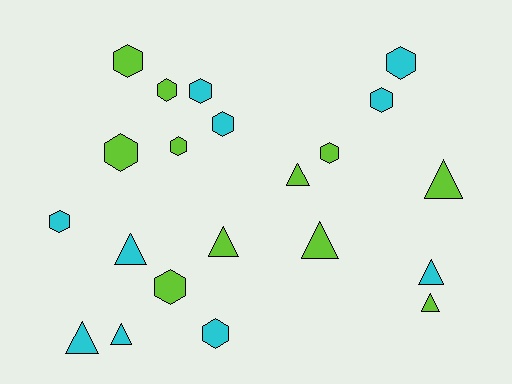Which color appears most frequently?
Lime, with 11 objects.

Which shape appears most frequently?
Hexagon, with 12 objects.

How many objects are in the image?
There are 21 objects.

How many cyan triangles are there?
There are 4 cyan triangles.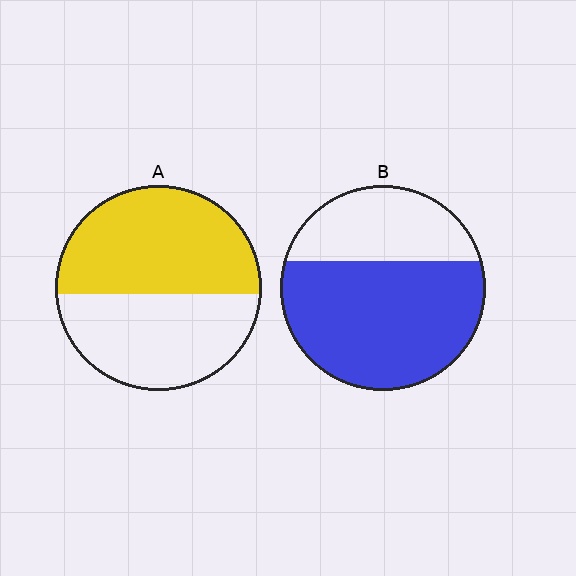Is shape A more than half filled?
Roughly half.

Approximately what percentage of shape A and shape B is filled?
A is approximately 55% and B is approximately 65%.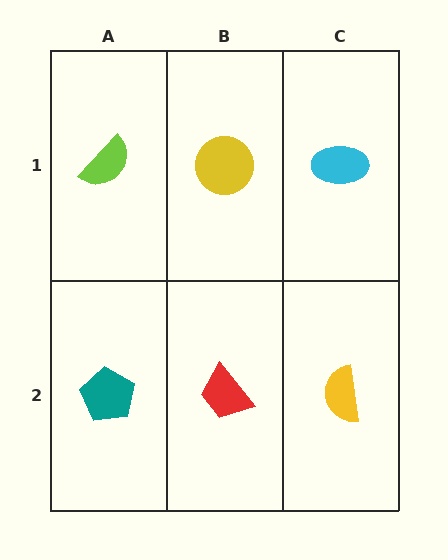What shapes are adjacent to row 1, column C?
A yellow semicircle (row 2, column C), a yellow circle (row 1, column B).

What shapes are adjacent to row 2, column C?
A cyan ellipse (row 1, column C), a red trapezoid (row 2, column B).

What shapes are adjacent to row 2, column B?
A yellow circle (row 1, column B), a teal pentagon (row 2, column A), a yellow semicircle (row 2, column C).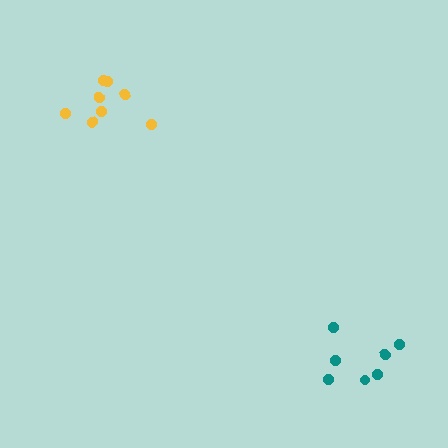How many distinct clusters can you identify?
There are 2 distinct clusters.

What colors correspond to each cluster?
The clusters are colored: teal, yellow.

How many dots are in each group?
Group 1: 7 dots, Group 2: 8 dots (15 total).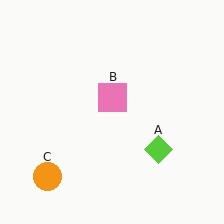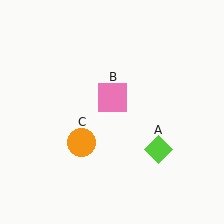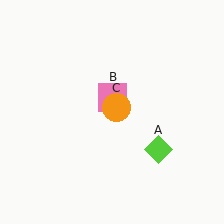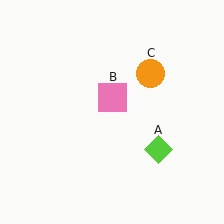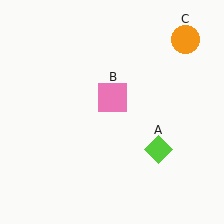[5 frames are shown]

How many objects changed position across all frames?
1 object changed position: orange circle (object C).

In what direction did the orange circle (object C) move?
The orange circle (object C) moved up and to the right.